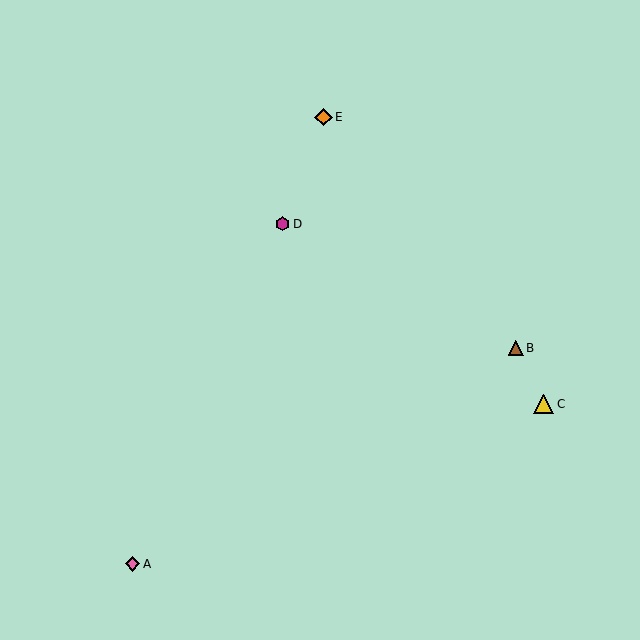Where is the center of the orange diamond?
The center of the orange diamond is at (323, 117).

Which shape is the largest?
The yellow triangle (labeled C) is the largest.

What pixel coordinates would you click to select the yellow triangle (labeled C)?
Click at (544, 404) to select the yellow triangle C.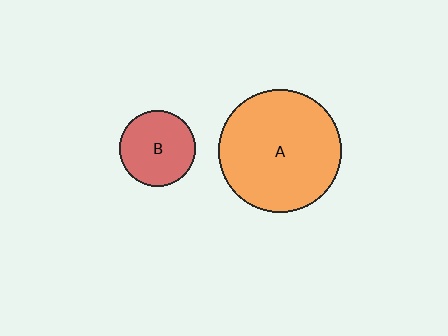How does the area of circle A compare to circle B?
Approximately 2.6 times.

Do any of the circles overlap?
No, none of the circles overlap.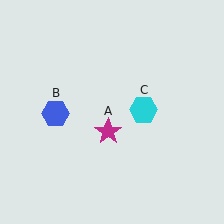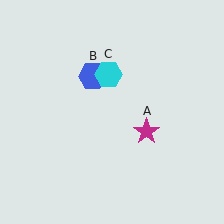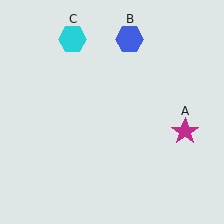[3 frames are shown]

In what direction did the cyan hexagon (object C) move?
The cyan hexagon (object C) moved up and to the left.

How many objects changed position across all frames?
3 objects changed position: magenta star (object A), blue hexagon (object B), cyan hexagon (object C).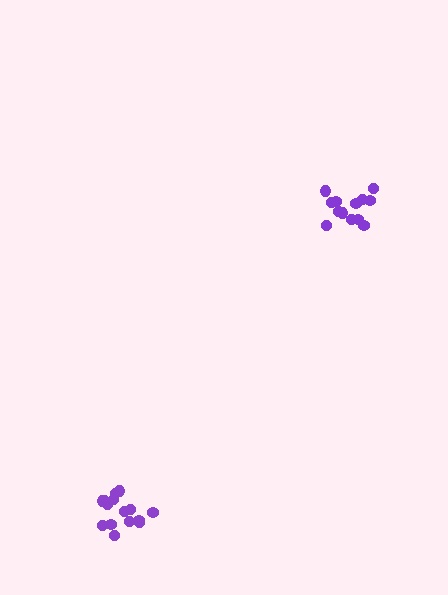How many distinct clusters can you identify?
There are 2 distinct clusters.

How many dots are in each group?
Group 1: 15 dots, Group 2: 13 dots (28 total).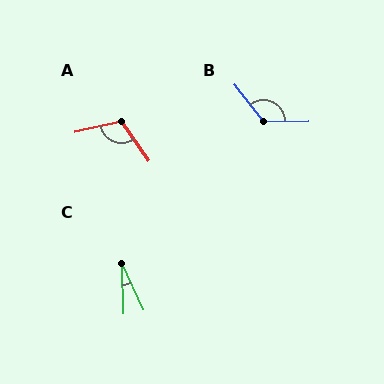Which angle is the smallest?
C, at approximately 24 degrees.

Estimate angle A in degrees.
Approximately 112 degrees.